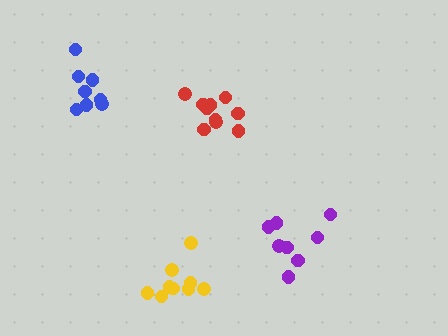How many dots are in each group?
Group 1: 10 dots, Group 2: 8 dots, Group 3: 8 dots, Group 4: 9 dots (35 total).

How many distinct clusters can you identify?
There are 4 distinct clusters.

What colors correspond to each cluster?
The clusters are colored: red, purple, blue, yellow.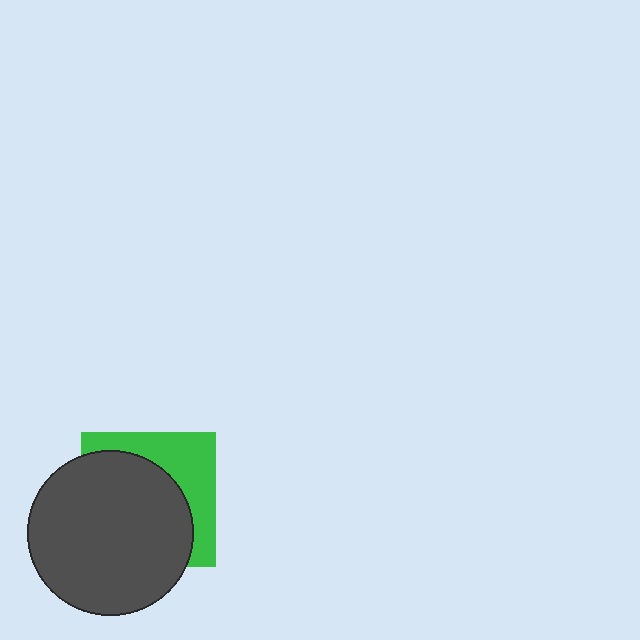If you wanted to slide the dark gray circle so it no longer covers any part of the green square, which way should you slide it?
Slide it toward the lower-left — that is the most direct way to separate the two shapes.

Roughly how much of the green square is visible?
A small part of it is visible (roughly 36%).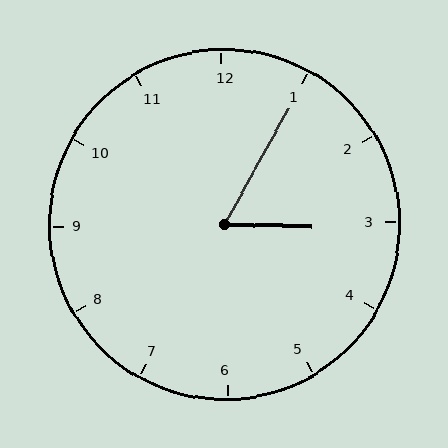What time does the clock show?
3:05.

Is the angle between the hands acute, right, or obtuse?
It is acute.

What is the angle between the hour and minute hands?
Approximately 62 degrees.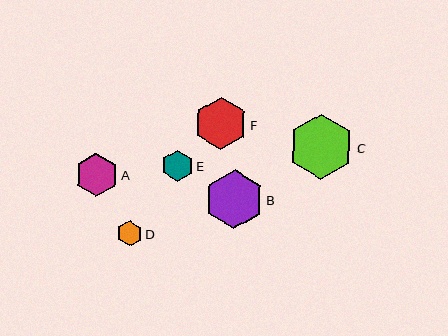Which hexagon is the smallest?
Hexagon D is the smallest with a size of approximately 25 pixels.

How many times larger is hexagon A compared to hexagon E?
Hexagon A is approximately 1.4 times the size of hexagon E.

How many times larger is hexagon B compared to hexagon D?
Hexagon B is approximately 2.3 times the size of hexagon D.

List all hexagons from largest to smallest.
From largest to smallest: C, B, F, A, E, D.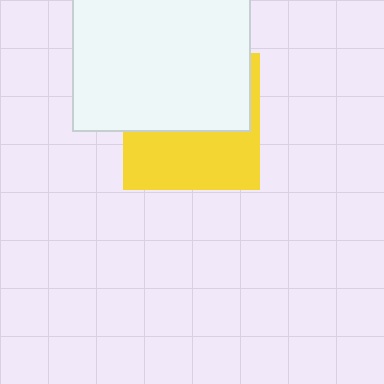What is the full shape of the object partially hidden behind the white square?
The partially hidden object is a yellow square.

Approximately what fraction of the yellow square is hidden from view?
Roughly 54% of the yellow square is hidden behind the white square.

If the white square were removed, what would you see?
You would see the complete yellow square.